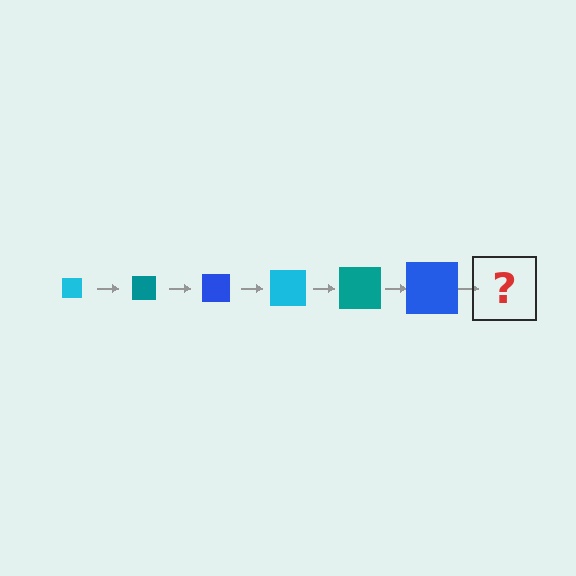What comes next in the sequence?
The next element should be a cyan square, larger than the previous one.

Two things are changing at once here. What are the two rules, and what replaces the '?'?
The two rules are that the square grows larger each step and the color cycles through cyan, teal, and blue. The '?' should be a cyan square, larger than the previous one.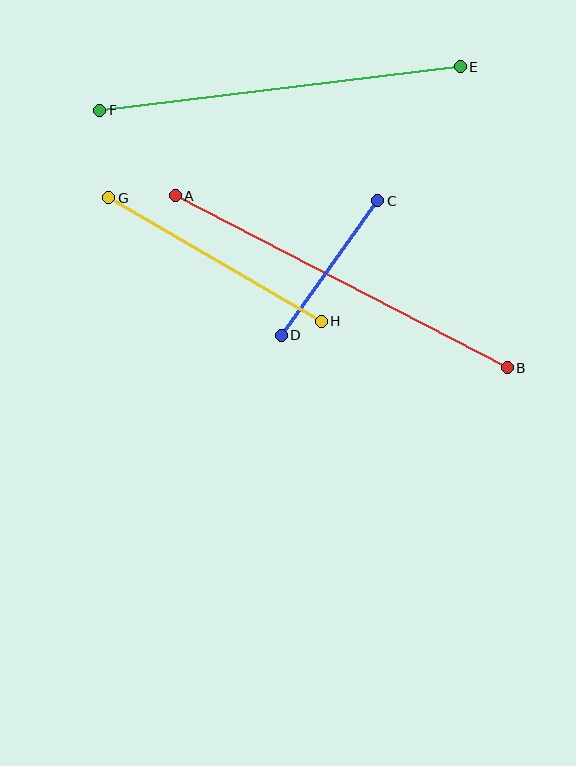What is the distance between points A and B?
The distance is approximately 374 pixels.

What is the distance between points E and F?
The distance is approximately 363 pixels.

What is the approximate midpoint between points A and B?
The midpoint is at approximately (341, 282) pixels.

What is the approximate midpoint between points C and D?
The midpoint is at approximately (329, 268) pixels.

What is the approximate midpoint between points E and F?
The midpoint is at approximately (280, 88) pixels.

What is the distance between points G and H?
The distance is approximately 246 pixels.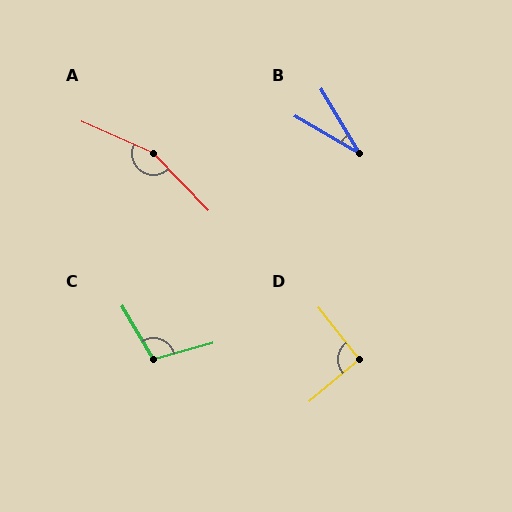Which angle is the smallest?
B, at approximately 29 degrees.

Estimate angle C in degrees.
Approximately 104 degrees.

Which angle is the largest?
A, at approximately 158 degrees.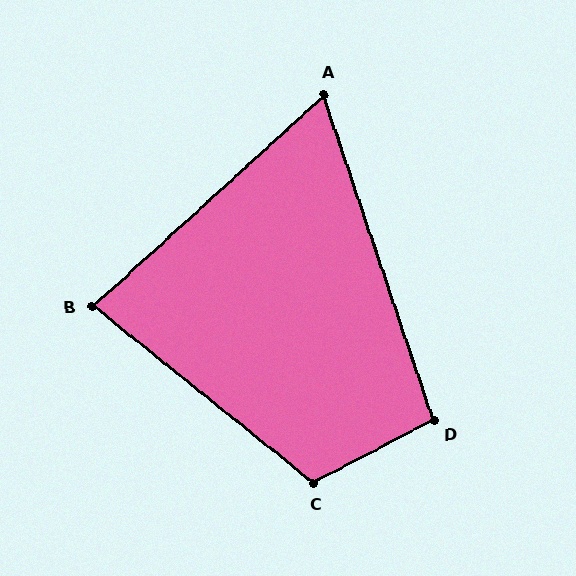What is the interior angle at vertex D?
Approximately 99 degrees (obtuse).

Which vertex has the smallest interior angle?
A, at approximately 66 degrees.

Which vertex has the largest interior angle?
C, at approximately 114 degrees.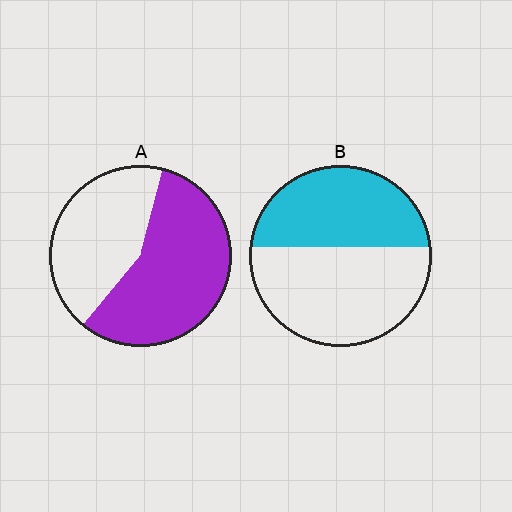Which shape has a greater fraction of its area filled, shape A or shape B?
Shape A.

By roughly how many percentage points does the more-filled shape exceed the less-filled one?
By roughly 15 percentage points (A over B).